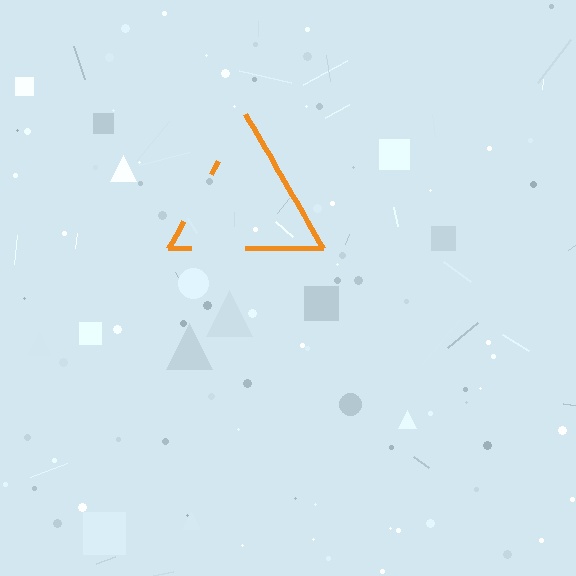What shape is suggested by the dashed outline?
The dashed outline suggests a triangle.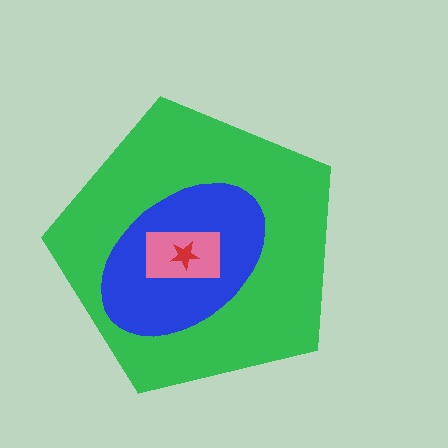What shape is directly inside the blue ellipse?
The pink rectangle.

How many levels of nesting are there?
4.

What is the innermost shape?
The red star.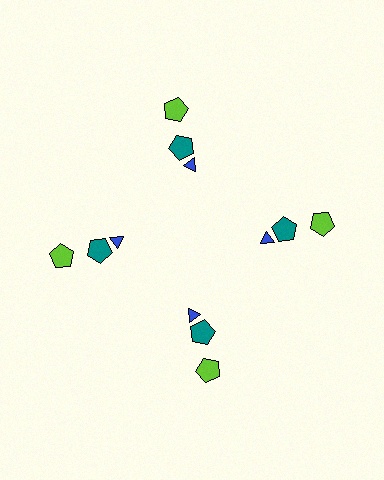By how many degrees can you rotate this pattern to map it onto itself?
The pattern maps onto itself every 90 degrees of rotation.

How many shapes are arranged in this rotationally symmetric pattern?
There are 12 shapes, arranged in 4 groups of 3.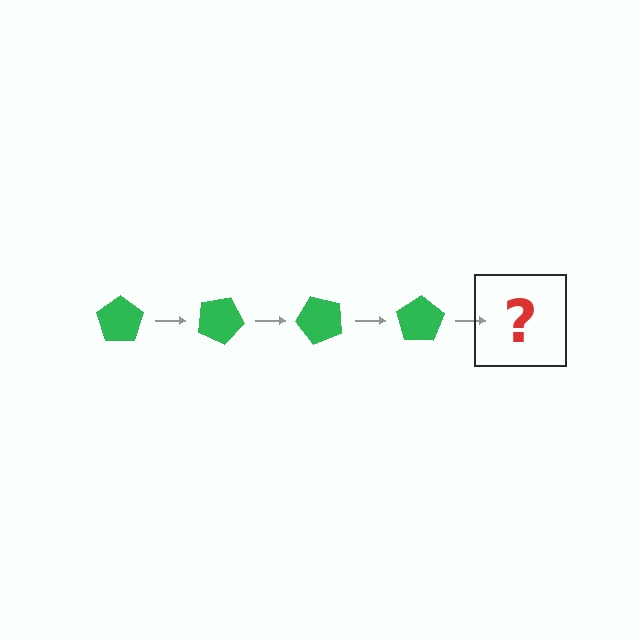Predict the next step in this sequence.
The next step is a green pentagon rotated 100 degrees.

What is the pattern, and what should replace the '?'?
The pattern is that the pentagon rotates 25 degrees each step. The '?' should be a green pentagon rotated 100 degrees.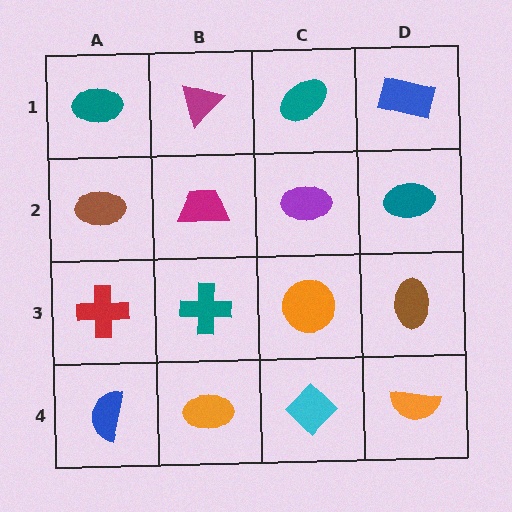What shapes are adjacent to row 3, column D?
A teal ellipse (row 2, column D), an orange semicircle (row 4, column D), an orange circle (row 3, column C).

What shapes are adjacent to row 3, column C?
A purple ellipse (row 2, column C), a cyan diamond (row 4, column C), a teal cross (row 3, column B), a brown ellipse (row 3, column D).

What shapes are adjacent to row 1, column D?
A teal ellipse (row 2, column D), a teal ellipse (row 1, column C).